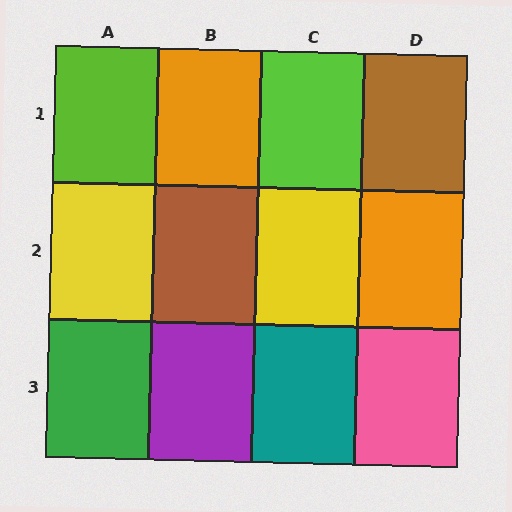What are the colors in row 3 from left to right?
Green, purple, teal, pink.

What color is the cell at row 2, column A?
Yellow.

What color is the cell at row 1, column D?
Brown.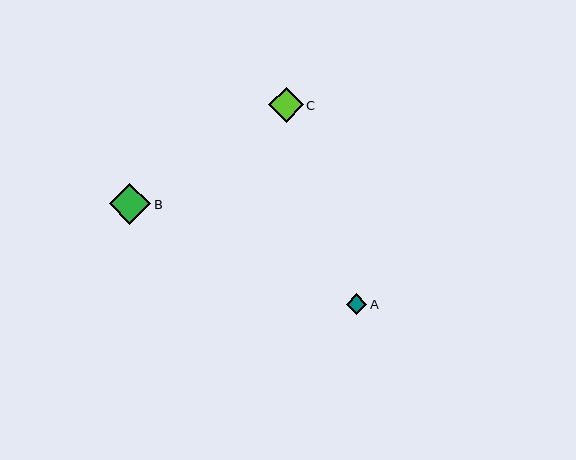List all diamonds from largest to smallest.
From largest to smallest: B, C, A.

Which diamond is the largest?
Diamond B is the largest with a size of approximately 42 pixels.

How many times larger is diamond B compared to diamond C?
Diamond B is approximately 1.2 times the size of diamond C.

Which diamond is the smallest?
Diamond A is the smallest with a size of approximately 20 pixels.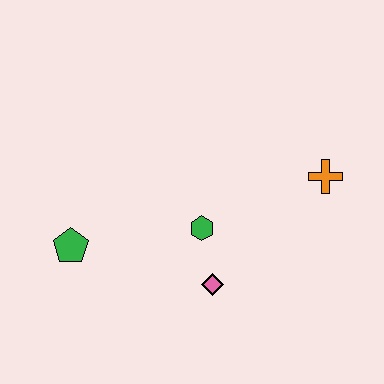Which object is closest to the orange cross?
The green hexagon is closest to the orange cross.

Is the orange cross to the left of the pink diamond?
No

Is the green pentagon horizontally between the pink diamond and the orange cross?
No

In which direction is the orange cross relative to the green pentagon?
The orange cross is to the right of the green pentagon.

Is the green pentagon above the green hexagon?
No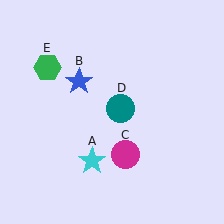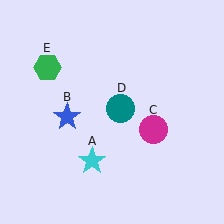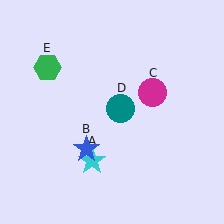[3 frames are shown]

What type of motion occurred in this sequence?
The blue star (object B), magenta circle (object C) rotated counterclockwise around the center of the scene.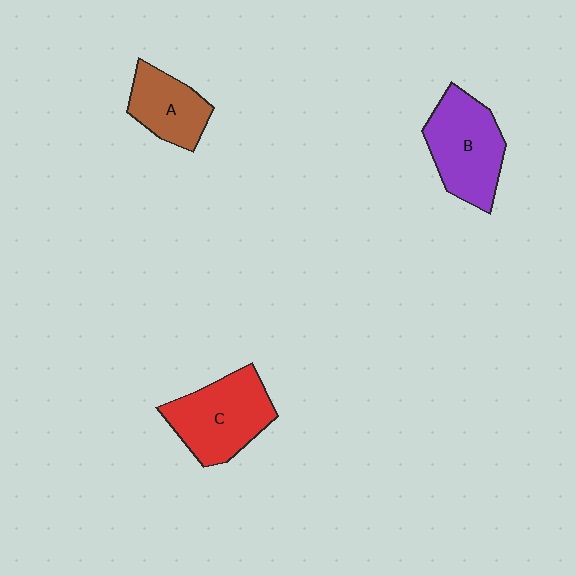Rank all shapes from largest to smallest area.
From largest to smallest: C (red), B (purple), A (brown).